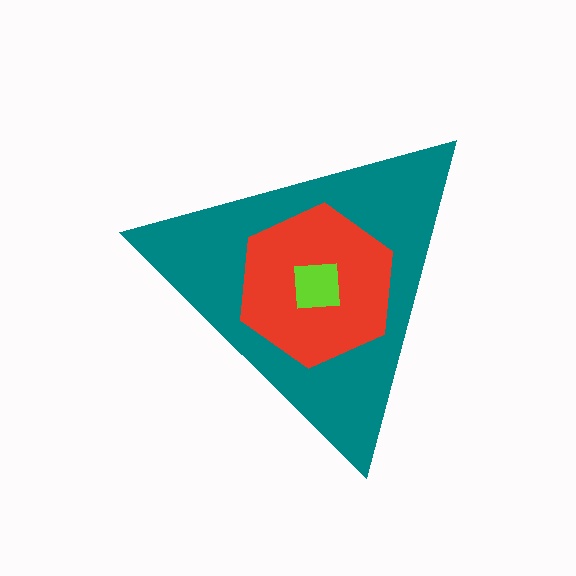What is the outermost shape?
The teal triangle.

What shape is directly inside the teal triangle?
The red hexagon.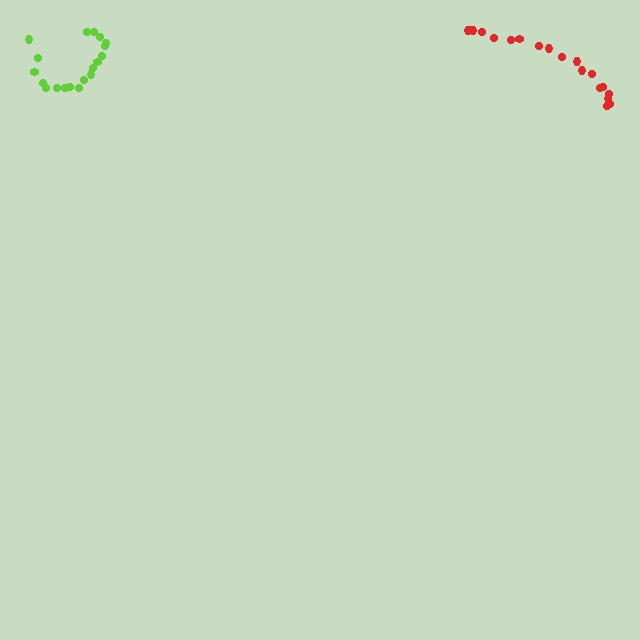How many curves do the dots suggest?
There are 2 distinct paths.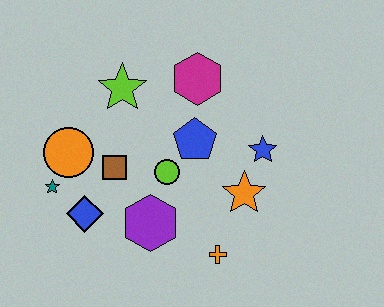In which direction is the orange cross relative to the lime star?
The orange cross is below the lime star.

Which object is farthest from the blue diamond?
The blue star is farthest from the blue diamond.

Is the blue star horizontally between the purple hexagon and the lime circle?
No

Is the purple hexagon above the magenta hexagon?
No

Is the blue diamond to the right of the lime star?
No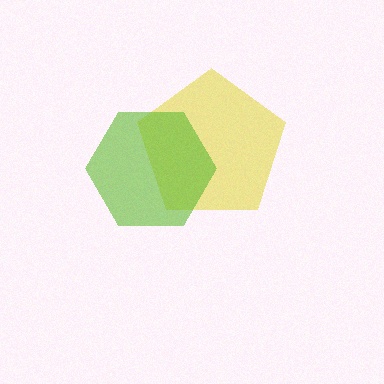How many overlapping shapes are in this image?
There are 2 overlapping shapes in the image.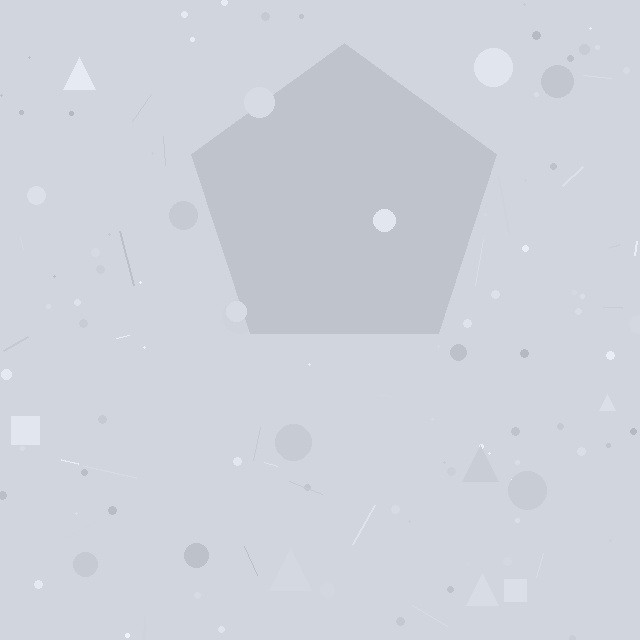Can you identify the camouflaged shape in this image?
The camouflaged shape is a pentagon.